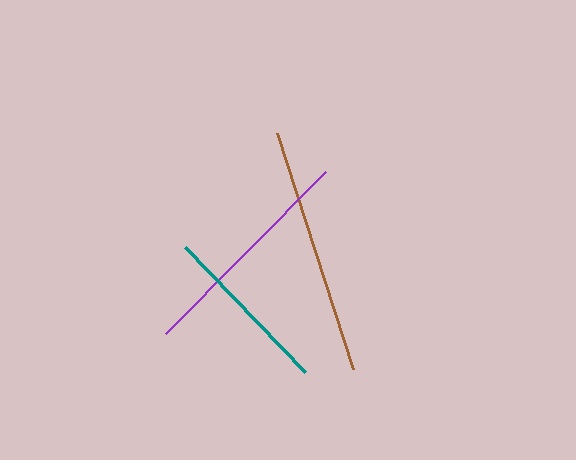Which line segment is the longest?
The brown line is the longest at approximately 248 pixels.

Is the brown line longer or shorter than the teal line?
The brown line is longer than the teal line.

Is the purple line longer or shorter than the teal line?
The purple line is longer than the teal line.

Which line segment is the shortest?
The teal line is the shortest at approximately 173 pixels.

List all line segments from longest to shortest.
From longest to shortest: brown, purple, teal.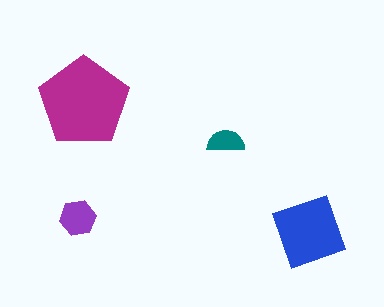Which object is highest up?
The magenta pentagon is topmost.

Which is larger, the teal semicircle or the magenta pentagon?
The magenta pentagon.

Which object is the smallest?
The teal semicircle.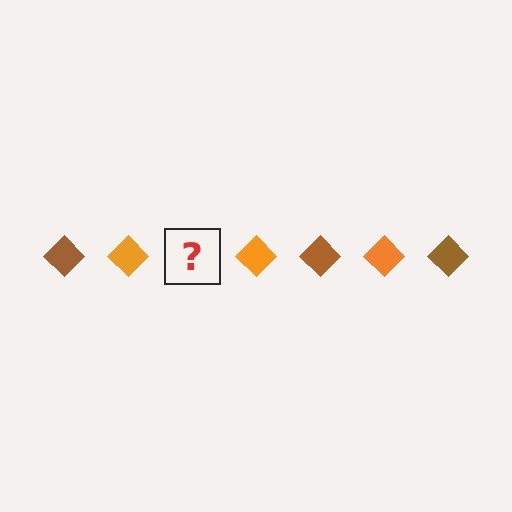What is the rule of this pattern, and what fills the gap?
The rule is that the pattern cycles through brown, orange diamonds. The gap should be filled with a brown diamond.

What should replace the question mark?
The question mark should be replaced with a brown diamond.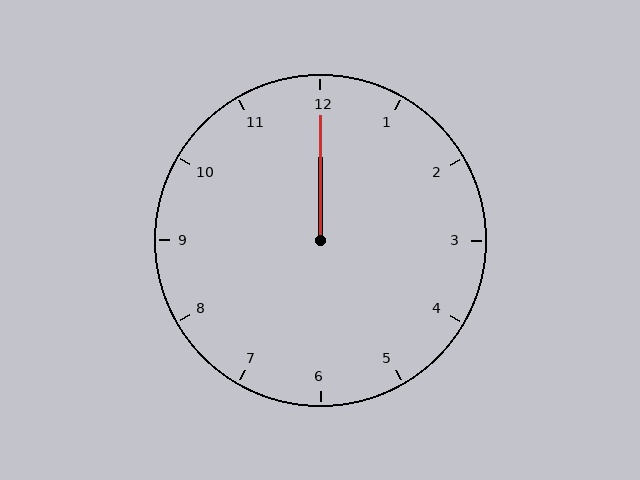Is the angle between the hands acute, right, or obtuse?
It is acute.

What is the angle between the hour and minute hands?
Approximately 0 degrees.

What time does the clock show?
12:00.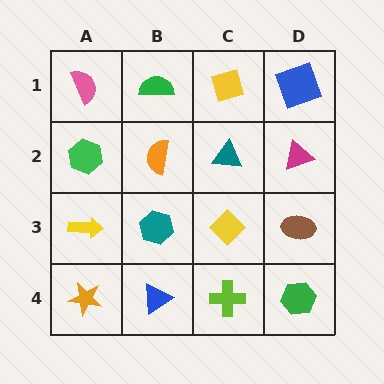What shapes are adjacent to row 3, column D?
A magenta triangle (row 2, column D), a green hexagon (row 4, column D), a yellow diamond (row 3, column C).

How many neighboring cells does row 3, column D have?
3.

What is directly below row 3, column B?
A blue triangle.